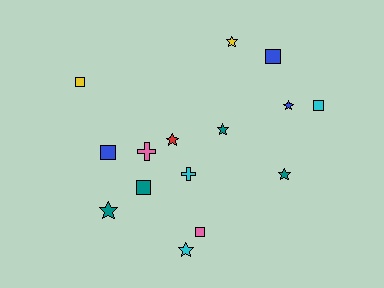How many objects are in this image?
There are 15 objects.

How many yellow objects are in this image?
There are 2 yellow objects.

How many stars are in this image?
There are 7 stars.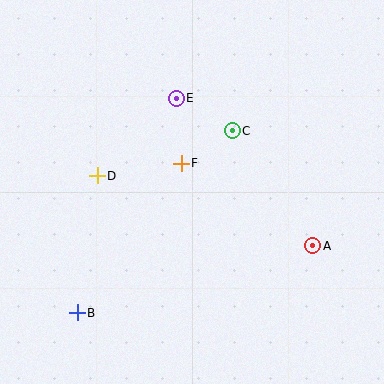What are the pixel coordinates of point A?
Point A is at (313, 246).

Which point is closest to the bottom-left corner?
Point B is closest to the bottom-left corner.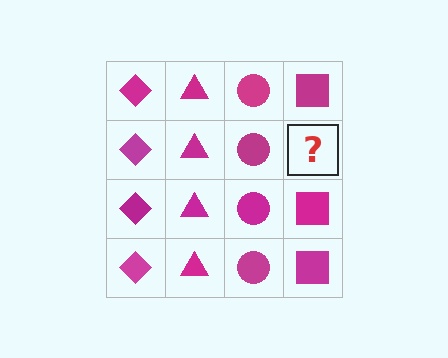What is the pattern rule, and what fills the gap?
The rule is that each column has a consistent shape. The gap should be filled with a magenta square.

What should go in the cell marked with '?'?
The missing cell should contain a magenta square.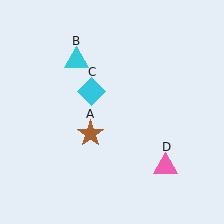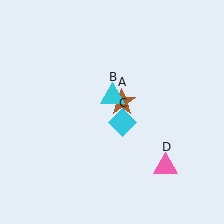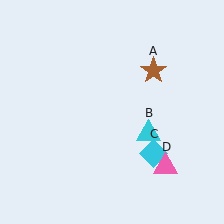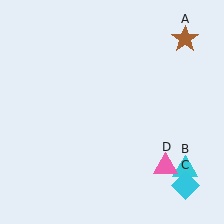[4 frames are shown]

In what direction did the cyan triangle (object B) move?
The cyan triangle (object B) moved down and to the right.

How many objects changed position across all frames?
3 objects changed position: brown star (object A), cyan triangle (object B), cyan diamond (object C).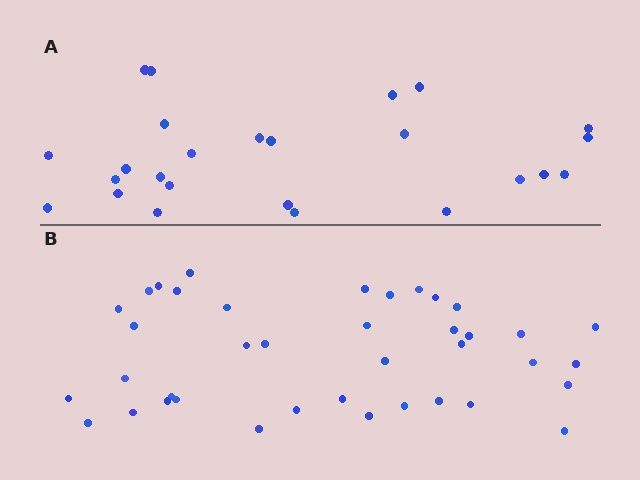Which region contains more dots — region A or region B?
Region B (the bottom region) has more dots.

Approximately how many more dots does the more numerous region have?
Region B has approximately 15 more dots than region A.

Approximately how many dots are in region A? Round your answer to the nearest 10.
About 20 dots. (The exact count is 25, which rounds to 20.)